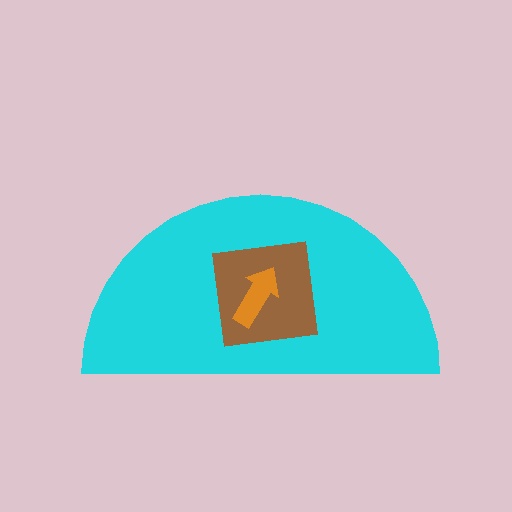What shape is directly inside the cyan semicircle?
The brown square.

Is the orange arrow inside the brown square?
Yes.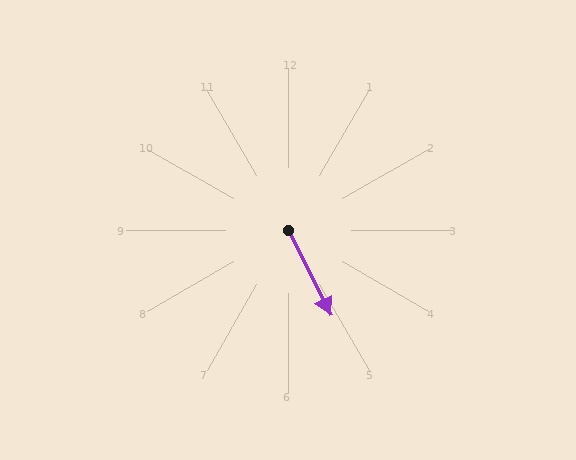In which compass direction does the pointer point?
Southeast.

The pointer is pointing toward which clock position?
Roughly 5 o'clock.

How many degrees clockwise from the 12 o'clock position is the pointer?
Approximately 153 degrees.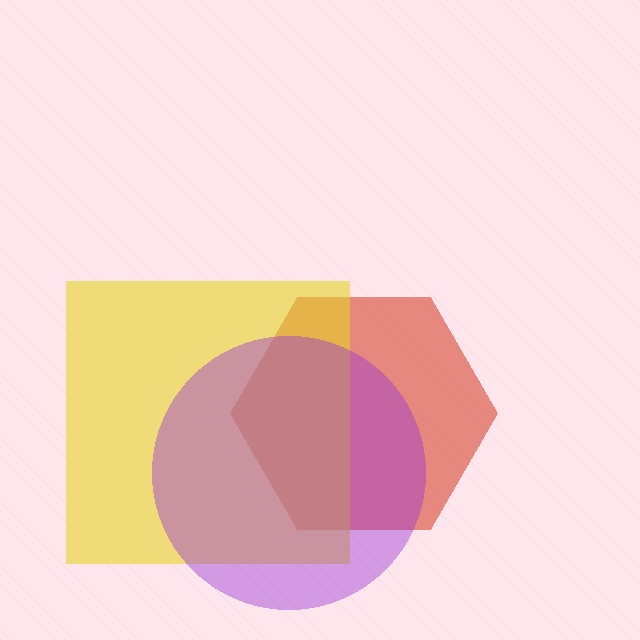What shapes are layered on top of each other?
The layered shapes are: a red hexagon, a yellow square, a purple circle.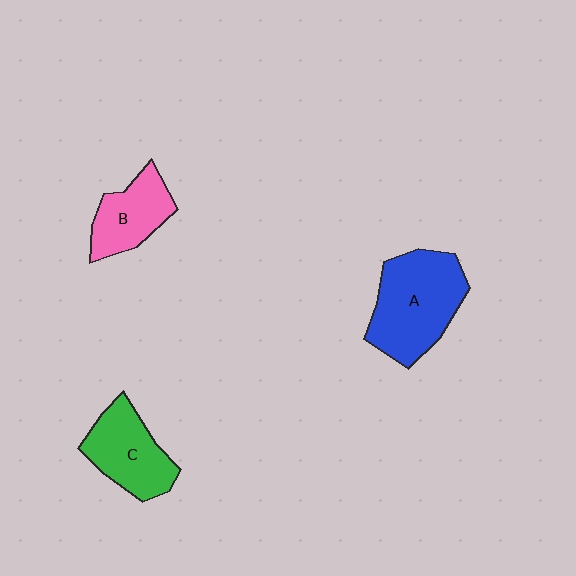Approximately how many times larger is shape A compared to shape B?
Approximately 1.7 times.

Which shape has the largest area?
Shape A (blue).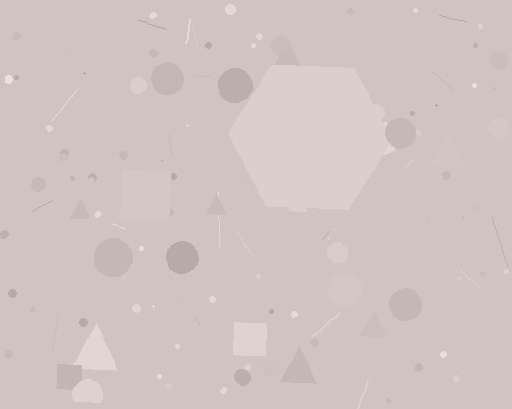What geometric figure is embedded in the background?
A hexagon is embedded in the background.